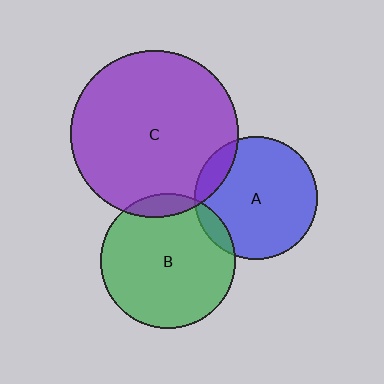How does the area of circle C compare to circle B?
Approximately 1.5 times.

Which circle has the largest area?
Circle C (purple).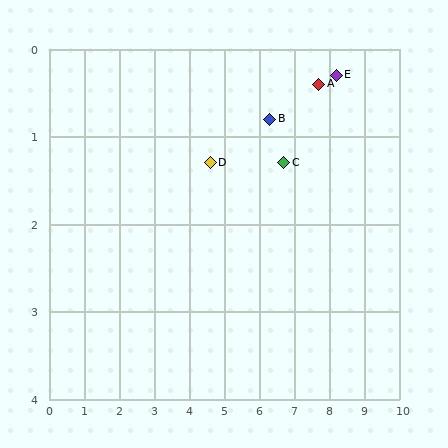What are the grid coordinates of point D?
Point D is at approximately (4.6, 1.3).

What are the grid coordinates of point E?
Point E is at approximately (8.2, 0.3).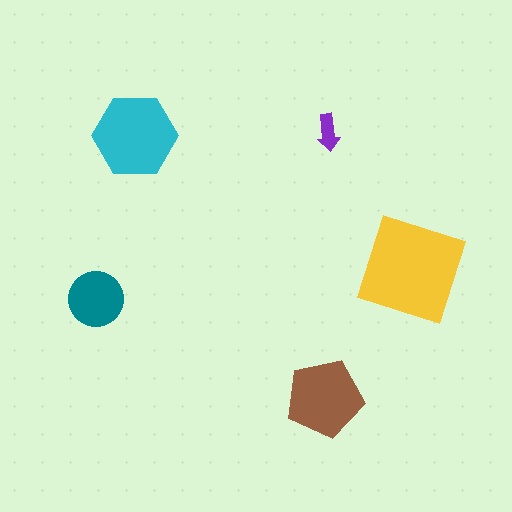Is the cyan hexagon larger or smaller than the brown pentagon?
Larger.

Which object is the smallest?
The purple arrow.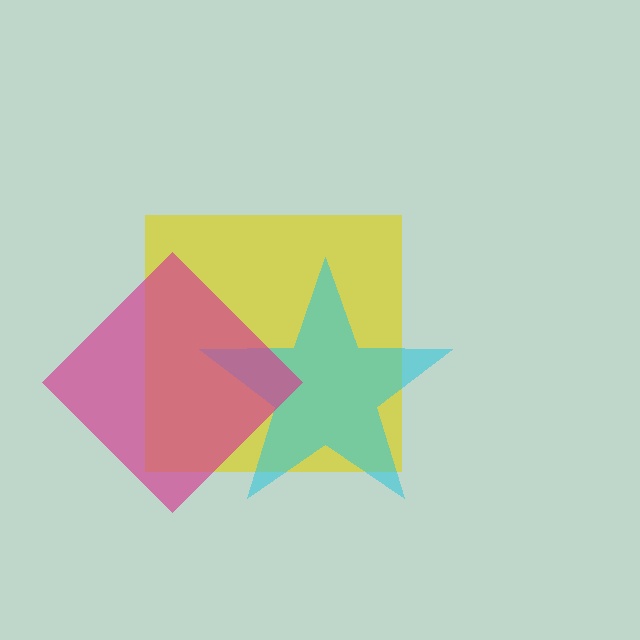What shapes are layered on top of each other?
The layered shapes are: a yellow square, a cyan star, a magenta diamond.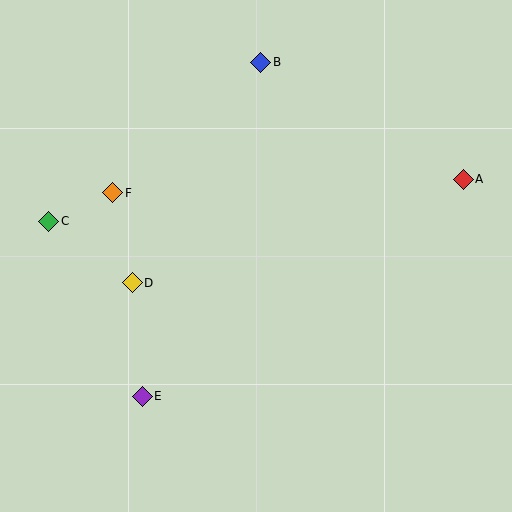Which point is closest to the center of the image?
Point D at (132, 283) is closest to the center.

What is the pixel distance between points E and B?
The distance between E and B is 354 pixels.